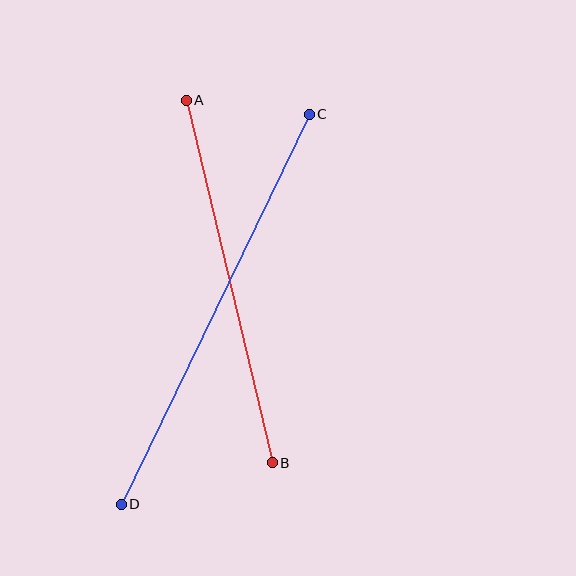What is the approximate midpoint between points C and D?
The midpoint is at approximately (215, 309) pixels.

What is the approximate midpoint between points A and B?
The midpoint is at approximately (229, 282) pixels.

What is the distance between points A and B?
The distance is approximately 372 pixels.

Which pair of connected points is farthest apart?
Points C and D are farthest apart.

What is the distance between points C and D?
The distance is approximately 433 pixels.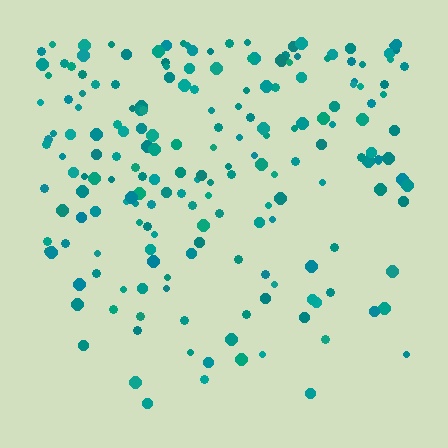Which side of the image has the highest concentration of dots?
The top.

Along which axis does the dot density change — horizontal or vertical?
Vertical.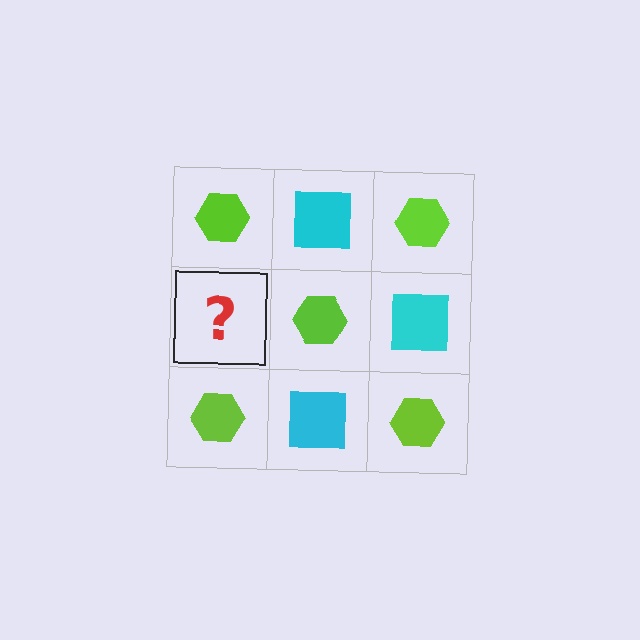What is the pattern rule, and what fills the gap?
The rule is that it alternates lime hexagon and cyan square in a checkerboard pattern. The gap should be filled with a cyan square.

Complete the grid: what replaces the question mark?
The question mark should be replaced with a cyan square.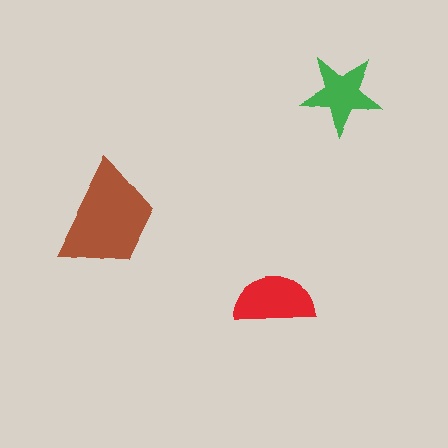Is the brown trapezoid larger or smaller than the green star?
Larger.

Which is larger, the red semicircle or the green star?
The red semicircle.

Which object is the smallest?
The green star.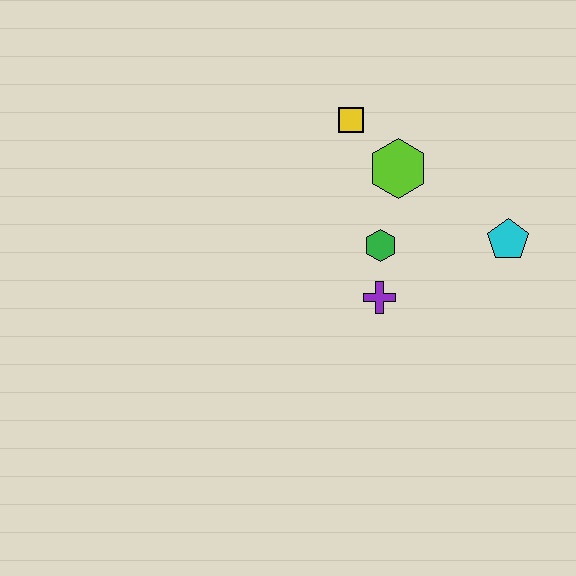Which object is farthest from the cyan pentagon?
The yellow square is farthest from the cyan pentagon.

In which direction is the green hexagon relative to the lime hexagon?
The green hexagon is below the lime hexagon.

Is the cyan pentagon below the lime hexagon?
Yes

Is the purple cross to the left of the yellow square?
No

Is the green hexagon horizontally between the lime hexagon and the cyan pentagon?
No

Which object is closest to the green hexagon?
The purple cross is closest to the green hexagon.